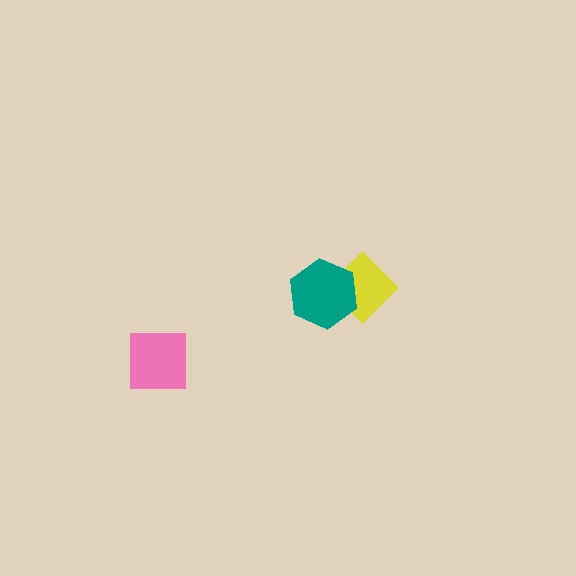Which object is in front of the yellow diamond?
The teal hexagon is in front of the yellow diamond.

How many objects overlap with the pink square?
0 objects overlap with the pink square.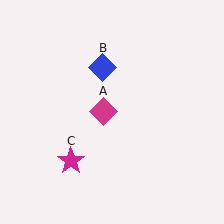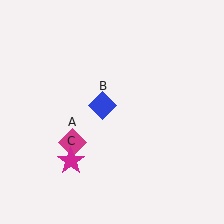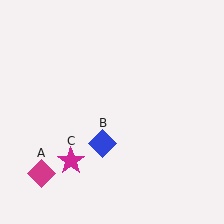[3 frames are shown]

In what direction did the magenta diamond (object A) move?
The magenta diamond (object A) moved down and to the left.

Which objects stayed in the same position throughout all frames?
Magenta star (object C) remained stationary.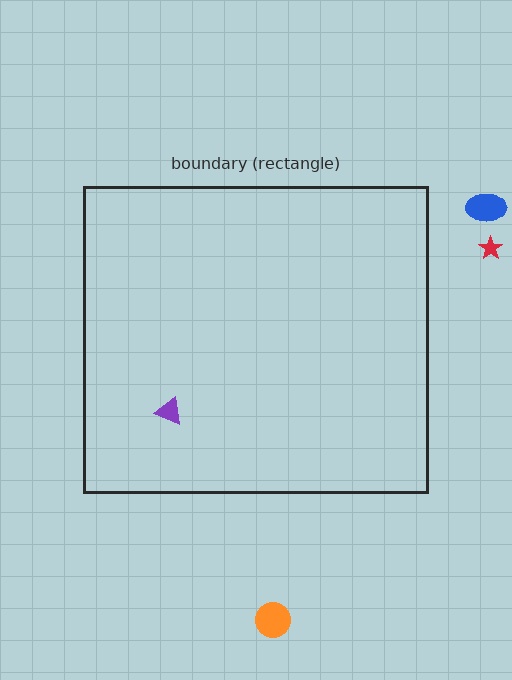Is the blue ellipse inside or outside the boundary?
Outside.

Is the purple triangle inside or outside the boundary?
Inside.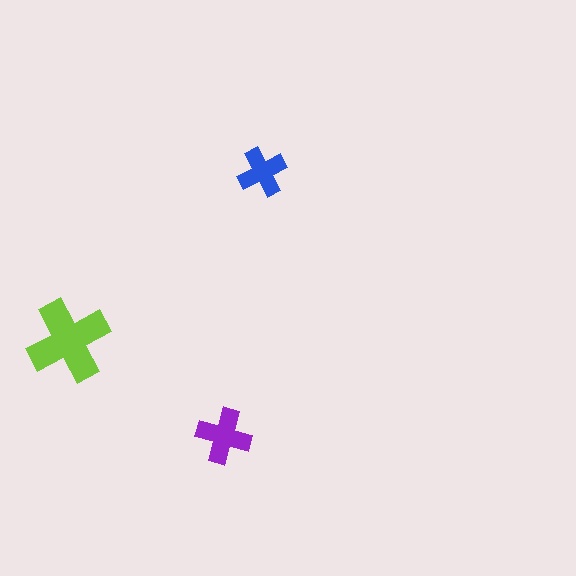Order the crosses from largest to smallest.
the lime one, the purple one, the blue one.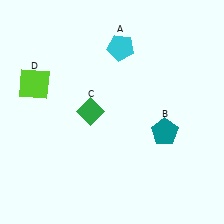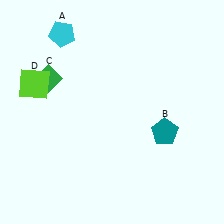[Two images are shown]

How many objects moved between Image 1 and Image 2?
2 objects moved between the two images.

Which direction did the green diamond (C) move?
The green diamond (C) moved left.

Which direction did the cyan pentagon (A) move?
The cyan pentagon (A) moved left.